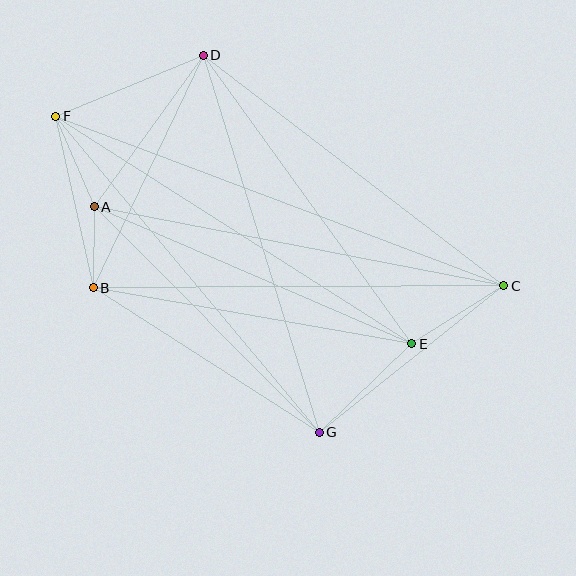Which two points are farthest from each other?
Points C and F are farthest from each other.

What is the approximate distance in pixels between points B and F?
The distance between B and F is approximately 175 pixels.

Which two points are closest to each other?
Points A and B are closest to each other.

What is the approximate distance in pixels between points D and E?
The distance between D and E is approximately 356 pixels.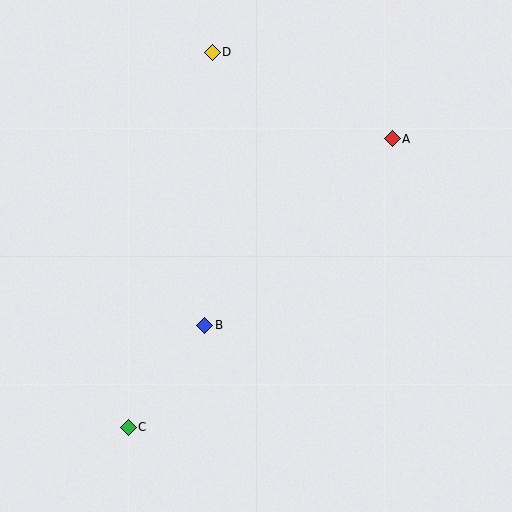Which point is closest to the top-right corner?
Point A is closest to the top-right corner.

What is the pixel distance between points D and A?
The distance between D and A is 199 pixels.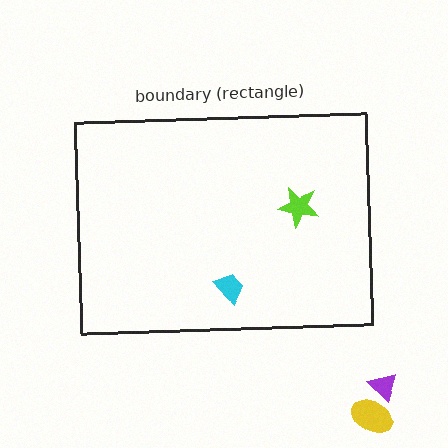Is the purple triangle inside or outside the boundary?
Outside.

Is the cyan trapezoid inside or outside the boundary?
Inside.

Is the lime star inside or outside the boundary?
Inside.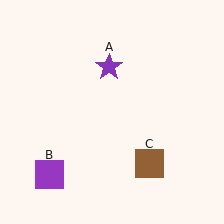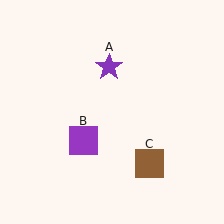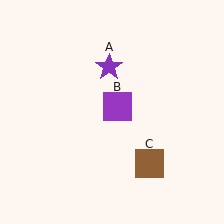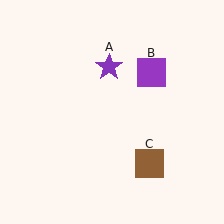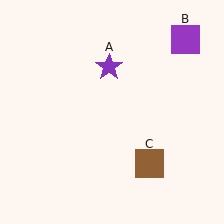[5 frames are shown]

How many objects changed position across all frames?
1 object changed position: purple square (object B).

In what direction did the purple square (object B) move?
The purple square (object B) moved up and to the right.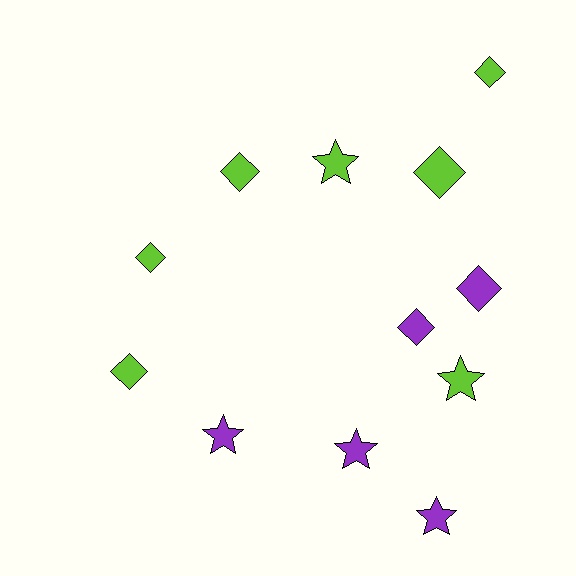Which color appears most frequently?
Lime, with 7 objects.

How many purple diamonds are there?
There are 2 purple diamonds.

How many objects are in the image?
There are 12 objects.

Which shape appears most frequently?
Diamond, with 7 objects.